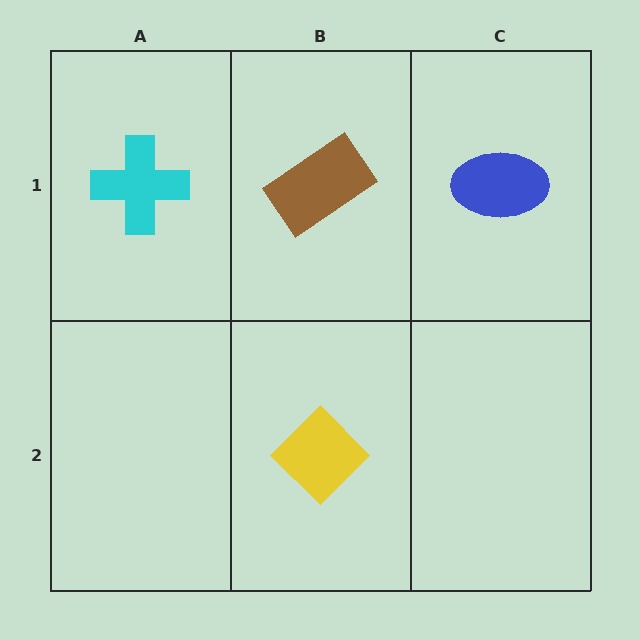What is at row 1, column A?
A cyan cross.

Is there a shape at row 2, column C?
No, that cell is empty.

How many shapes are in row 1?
3 shapes.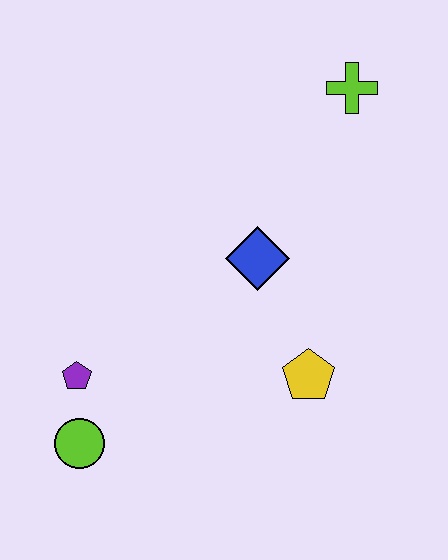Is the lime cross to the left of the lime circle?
No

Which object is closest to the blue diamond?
The yellow pentagon is closest to the blue diamond.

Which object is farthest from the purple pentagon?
The lime cross is farthest from the purple pentagon.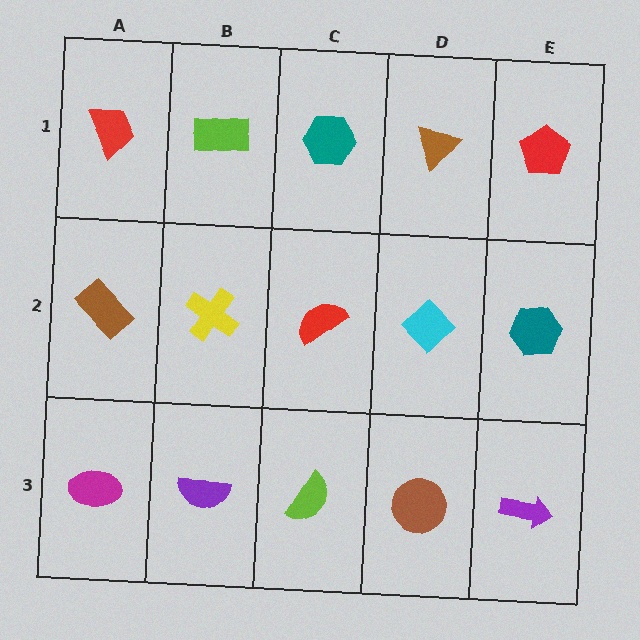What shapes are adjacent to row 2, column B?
A lime rectangle (row 1, column B), a purple semicircle (row 3, column B), a brown rectangle (row 2, column A), a red semicircle (row 2, column C).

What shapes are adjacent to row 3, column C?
A red semicircle (row 2, column C), a purple semicircle (row 3, column B), a brown circle (row 3, column D).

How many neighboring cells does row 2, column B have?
4.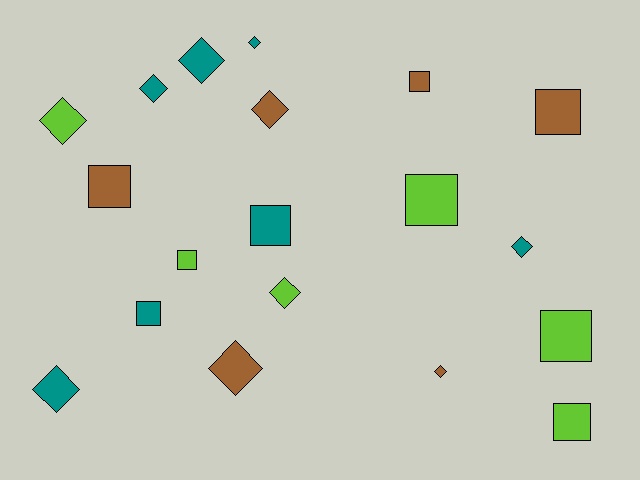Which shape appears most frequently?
Diamond, with 10 objects.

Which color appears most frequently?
Teal, with 7 objects.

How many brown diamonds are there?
There are 3 brown diamonds.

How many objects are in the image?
There are 19 objects.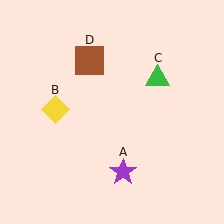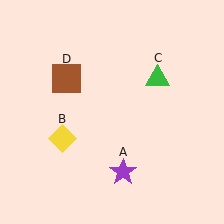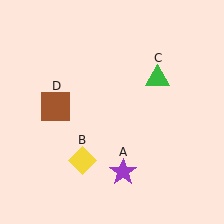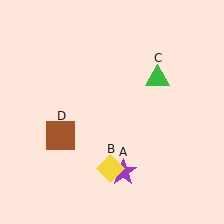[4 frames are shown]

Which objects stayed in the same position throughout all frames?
Purple star (object A) and green triangle (object C) remained stationary.